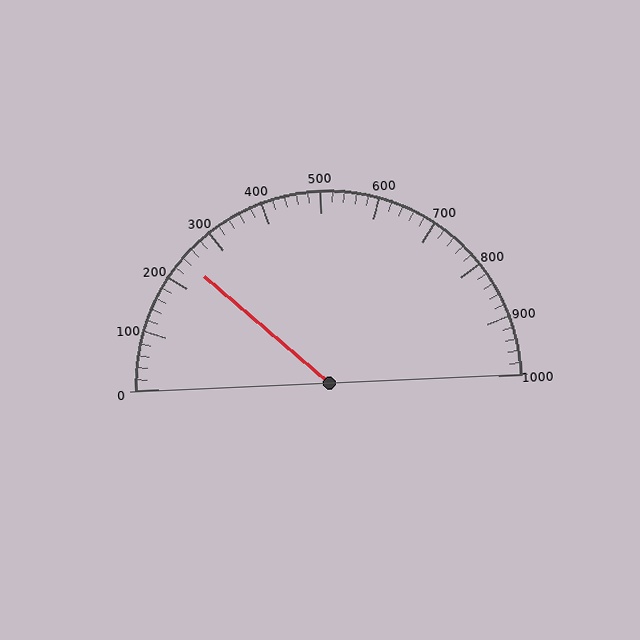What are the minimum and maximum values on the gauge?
The gauge ranges from 0 to 1000.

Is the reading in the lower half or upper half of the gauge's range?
The reading is in the lower half of the range (0 to 1000).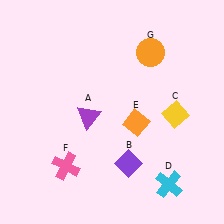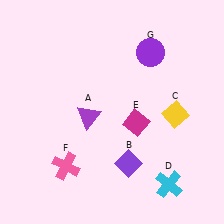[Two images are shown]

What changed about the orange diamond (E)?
In Image 1, E is orange. In Image 2, it changed to magenta.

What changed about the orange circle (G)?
In Image 1, G is orange. In Image 2, it changed to purple.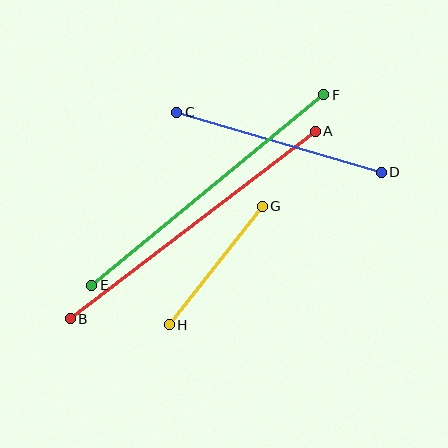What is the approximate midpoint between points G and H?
The midpoint is at approximately (216, 266) pixels.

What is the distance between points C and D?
The distance is approximately 213 pixels.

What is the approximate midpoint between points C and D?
The midpoint is at approximately (279, 142) pixels.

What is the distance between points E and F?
The distance is approximately 301 pixels.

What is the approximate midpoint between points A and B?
The midpoint is at approximately (193, 225) pixels.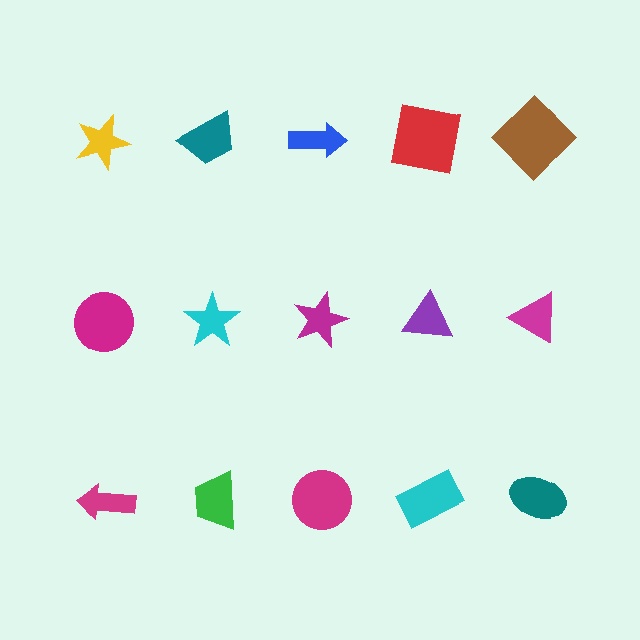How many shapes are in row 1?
5 shapes.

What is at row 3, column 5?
A teal ellipse.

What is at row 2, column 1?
A magenta circle.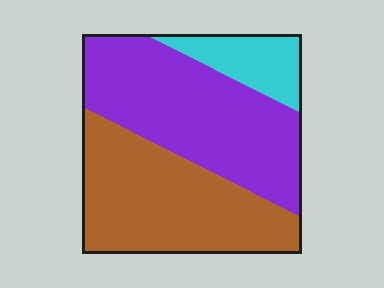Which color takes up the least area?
Cyan, at roughly 15%.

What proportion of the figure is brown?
Brown takes up about two fifths (2/5) of the figure.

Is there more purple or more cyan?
Purple.